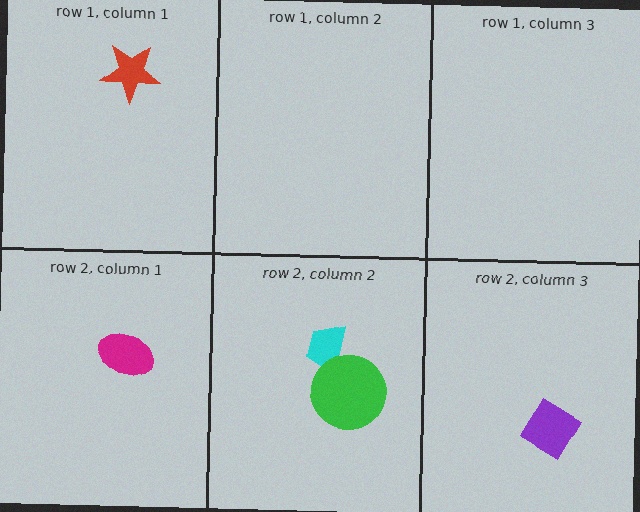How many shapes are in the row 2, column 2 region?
2.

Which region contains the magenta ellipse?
The row 2, column 1 region.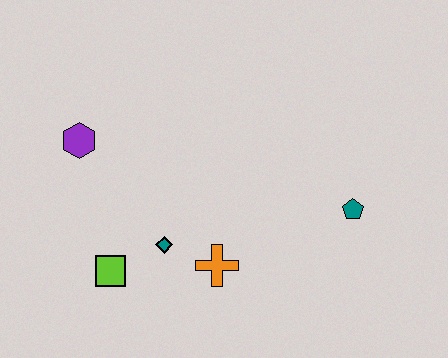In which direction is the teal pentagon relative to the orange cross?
The teal pentagon is to the right of the orange cross.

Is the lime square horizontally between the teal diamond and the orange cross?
No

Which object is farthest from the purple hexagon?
The teal pentagon is farthest from the purple hexagon.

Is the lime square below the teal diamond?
Yes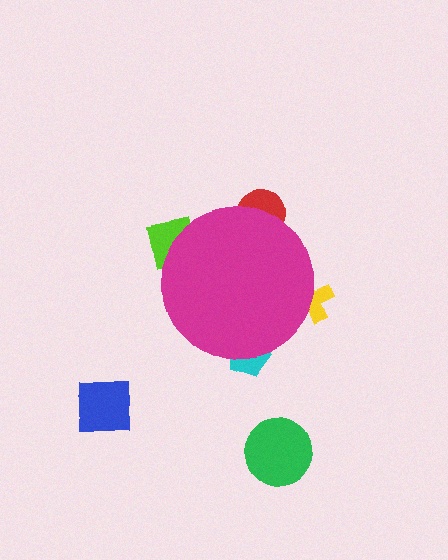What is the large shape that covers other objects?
A magenta circle.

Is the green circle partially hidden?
No, the green circle is fully visible.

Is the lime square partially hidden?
Yes, the lime square is partially hidden behind the magenta circle.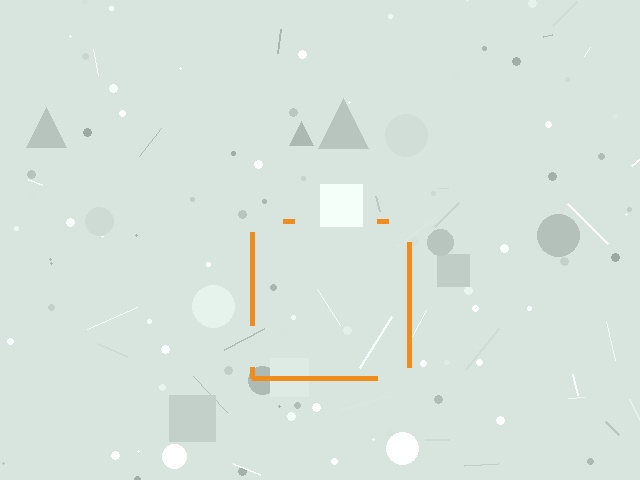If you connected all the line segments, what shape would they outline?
They would outline a square.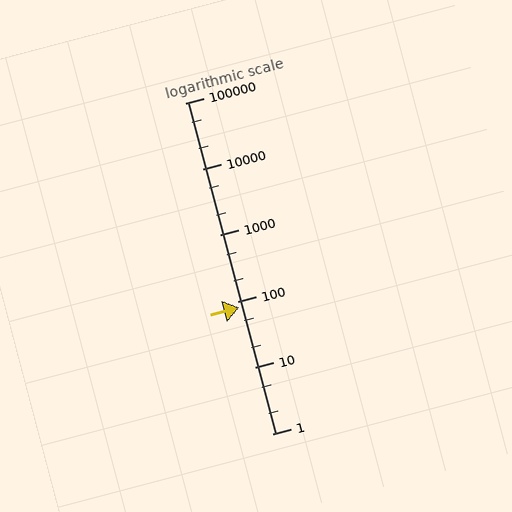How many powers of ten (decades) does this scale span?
The scale spans 5 decades, from 1 to 100000.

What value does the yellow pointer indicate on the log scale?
The pointer indicates approximately 82.